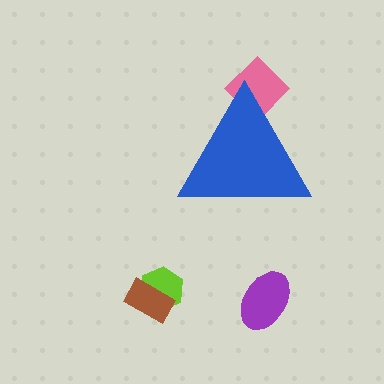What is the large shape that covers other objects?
A blue triangle.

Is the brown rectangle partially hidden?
No, the brown rectangle is fully visible.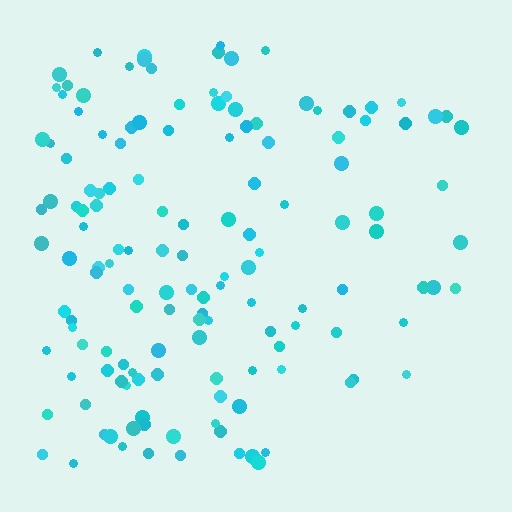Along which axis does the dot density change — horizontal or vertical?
Horizontal.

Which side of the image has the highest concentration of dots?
The left.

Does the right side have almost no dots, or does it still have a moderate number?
Still a moderate number, just noticeably fewer than the left.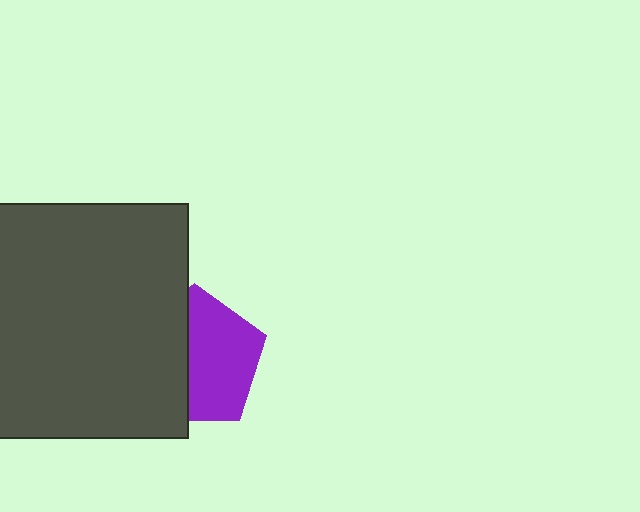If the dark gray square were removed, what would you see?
You would see the complete purple pentagon.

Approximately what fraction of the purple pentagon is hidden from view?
Roughly 45% of the purple pentagon is hidden behind the dark gray square.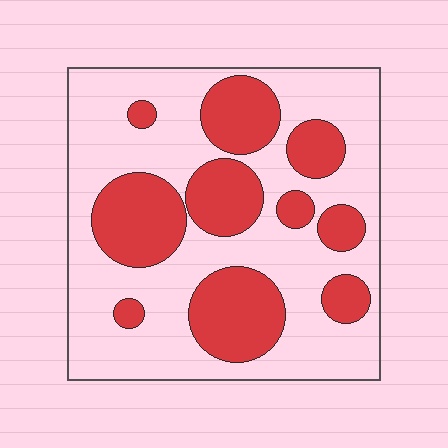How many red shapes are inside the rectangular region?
10.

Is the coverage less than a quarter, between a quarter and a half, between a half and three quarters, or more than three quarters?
Between a quarter and a half.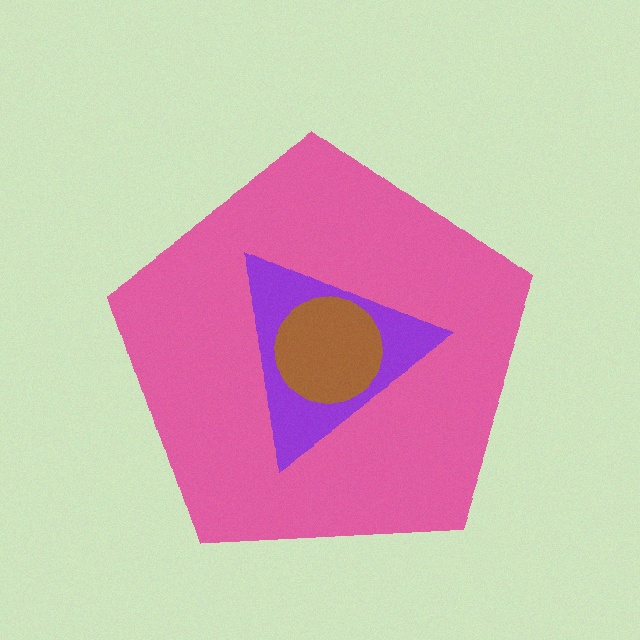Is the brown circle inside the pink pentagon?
Yes.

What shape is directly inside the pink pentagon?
The purple triangle.